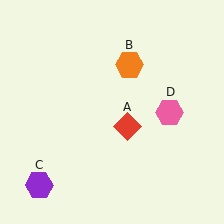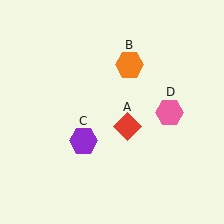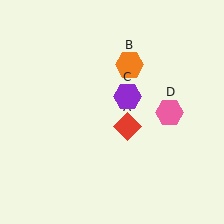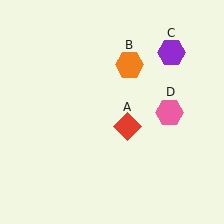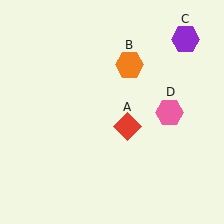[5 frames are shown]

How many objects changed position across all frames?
1 object changed position: purple hexagon (object C).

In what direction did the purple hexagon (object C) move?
The purple hexagon (object C) moved up and to the right.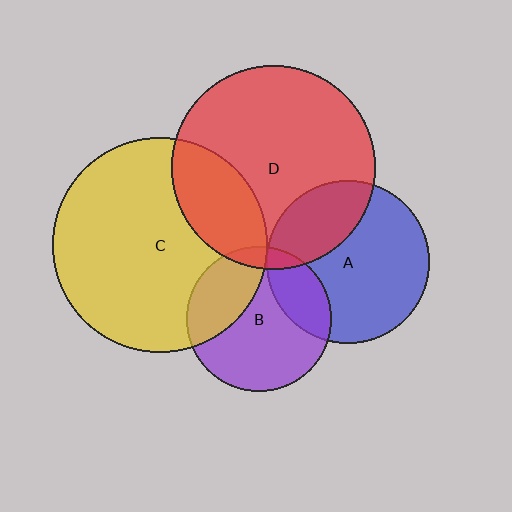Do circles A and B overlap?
Yes.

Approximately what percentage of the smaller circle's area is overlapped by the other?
Approximately 20%.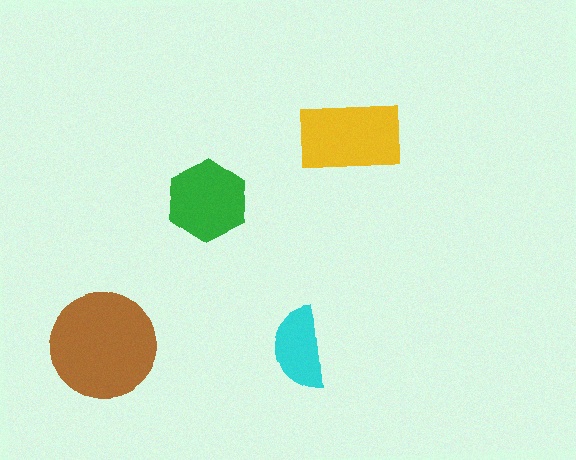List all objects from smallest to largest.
The cyan semicircle, the green hexagon, the yellow rectangle, the brown circle.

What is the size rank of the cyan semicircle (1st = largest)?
4th.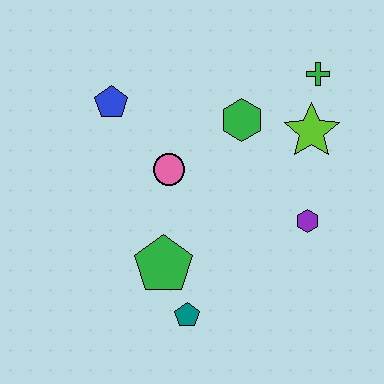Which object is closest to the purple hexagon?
The lime star is closest to the purple hexagon.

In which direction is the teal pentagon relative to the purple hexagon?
The teal pentagon is to the left of the purple hexagon.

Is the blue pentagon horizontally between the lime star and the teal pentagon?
No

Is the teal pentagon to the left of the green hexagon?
Yes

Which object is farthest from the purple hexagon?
The blue pentagon is farthest from the purple hexagon.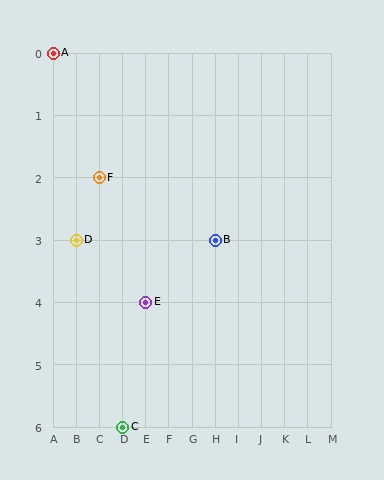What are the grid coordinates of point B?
Point B is at grid coordinates (H, 3).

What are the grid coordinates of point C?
Point C is at grid coordinates (D, 6).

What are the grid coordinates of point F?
Point F is at grid coordinates (C, 2).